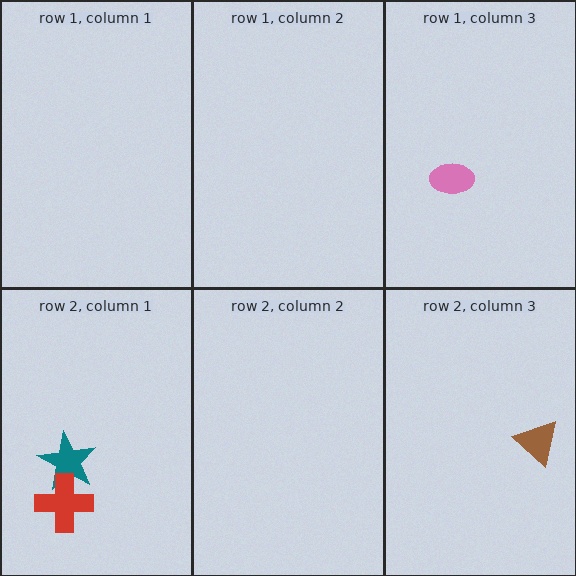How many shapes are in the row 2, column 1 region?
2.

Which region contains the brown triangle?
The row 2, column 3 region.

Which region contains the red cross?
The row 2, column 1 region.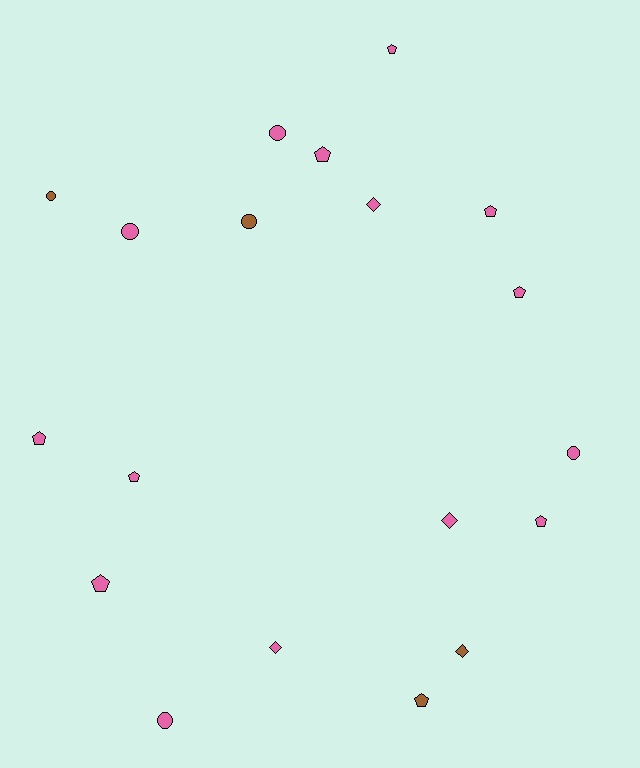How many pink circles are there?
There are 4 pink circles.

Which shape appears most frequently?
Pentagon, with 9 objects.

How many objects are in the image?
There are 19 objects.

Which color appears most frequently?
Pink, with 15 objects.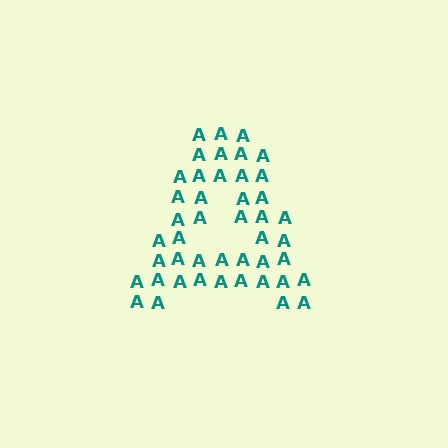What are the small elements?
The small elements are letter A's.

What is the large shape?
The large shape is the letter A.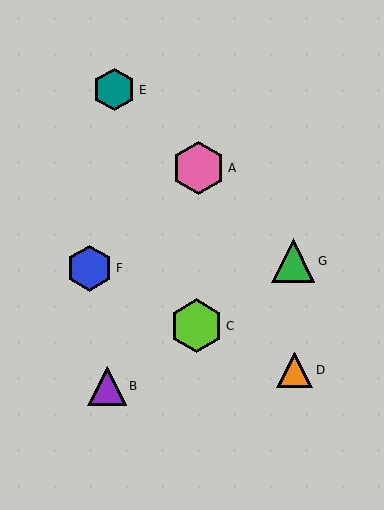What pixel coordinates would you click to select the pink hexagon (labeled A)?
Click at (199, 168) to select the pink hexagon A.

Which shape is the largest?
The lime hexagon (labeled C) is the largest.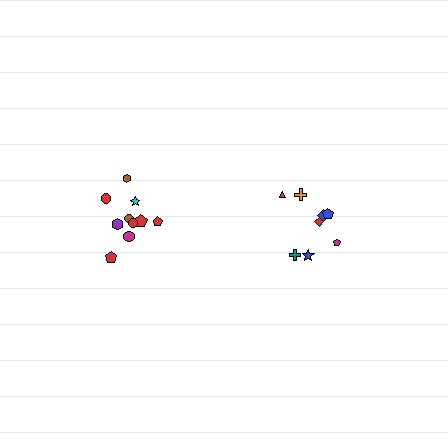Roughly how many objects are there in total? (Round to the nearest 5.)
Roughly 20 objects in total.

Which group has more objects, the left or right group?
The left group.